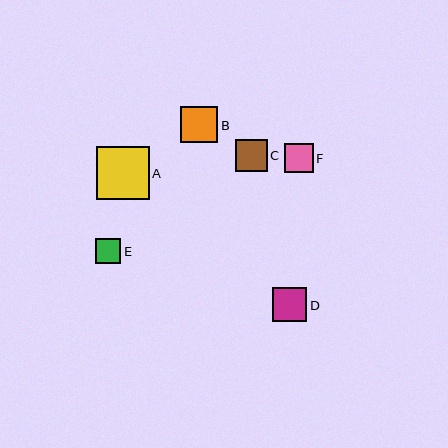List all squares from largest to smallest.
From largest to smallest: A, B, D, C, F, E.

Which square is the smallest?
Square E is the smallest with a size of approximately 25 pixels.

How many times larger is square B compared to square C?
Square B is approximately 1.1 times the size of square C.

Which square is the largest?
Square A is the largest with a size of approximately 53 pixels.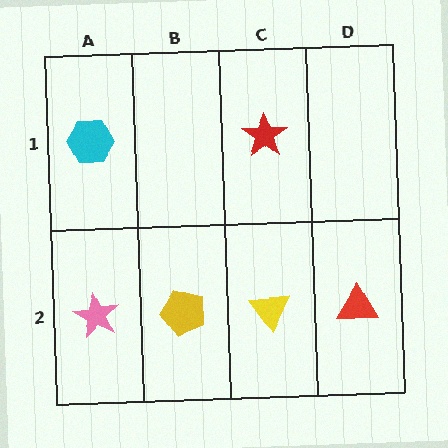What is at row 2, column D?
A red triangle.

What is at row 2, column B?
A yellow pentagon.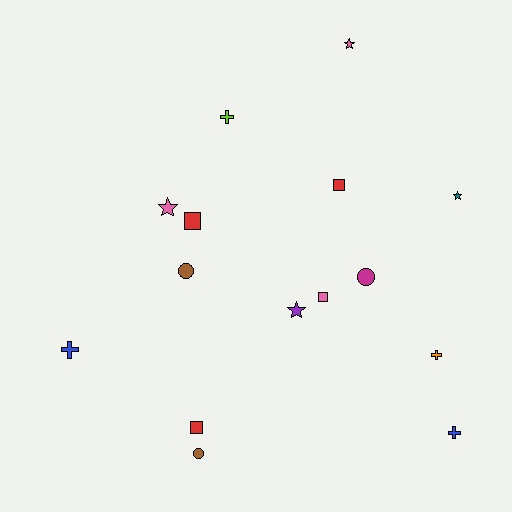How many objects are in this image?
There are 15 objects.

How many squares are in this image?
There are 4 squares.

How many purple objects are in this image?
There is 1 purple object.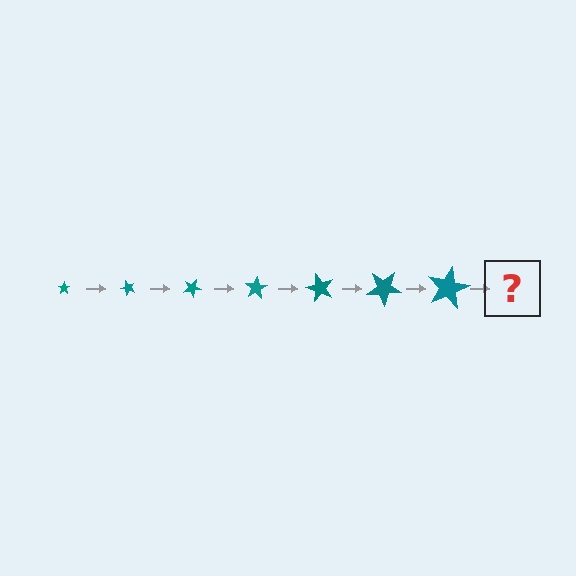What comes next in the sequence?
The next element should be a star, larger than the previous one and rotated 350 degrees from the start.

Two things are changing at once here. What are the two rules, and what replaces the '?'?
The two rules are that the star grows larger each step and it rotates 50 degrees each step. The '?' should be a star, larger than the previous one and rotated 350 degrees from the start.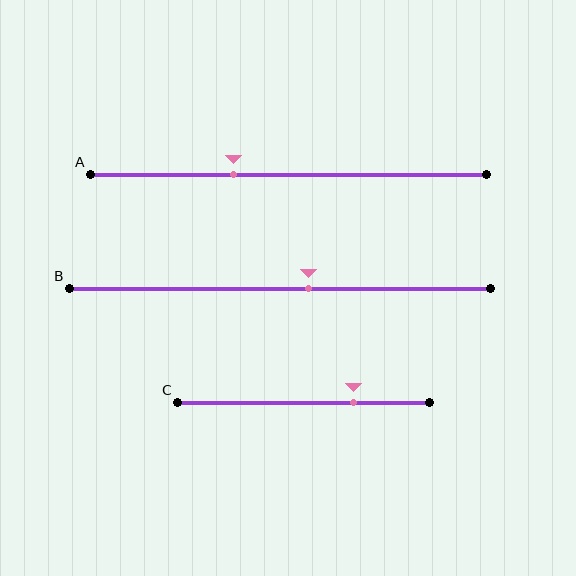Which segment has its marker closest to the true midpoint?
Segment B has its marker closest to the true midpoint.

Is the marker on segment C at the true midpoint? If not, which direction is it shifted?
No, the marker on segment C is shifted to the right by about 20% of the segment length.